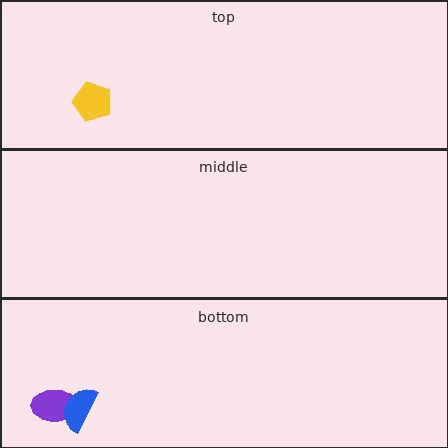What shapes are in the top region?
The yellow pentagon.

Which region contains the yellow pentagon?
The top region.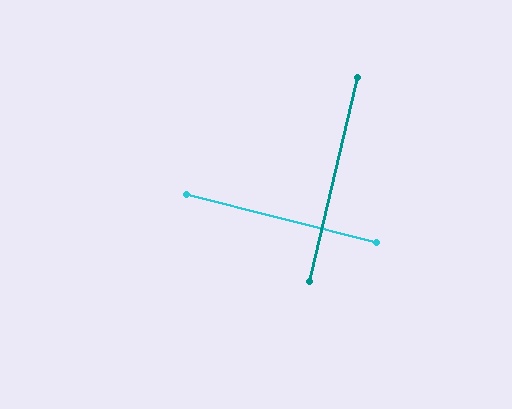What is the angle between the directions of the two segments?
Approximately 89 degrees.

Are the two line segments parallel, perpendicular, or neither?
Perpendicular — they meet at approximately 89°.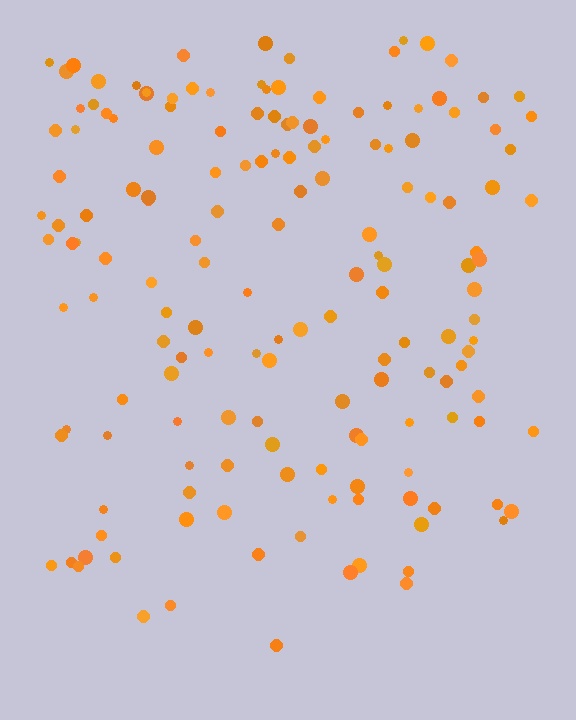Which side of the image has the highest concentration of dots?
The top.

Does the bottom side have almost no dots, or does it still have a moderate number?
Still a moderate number, just noticeably fewer than the top.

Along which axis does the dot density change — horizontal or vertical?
Vertical.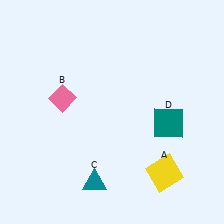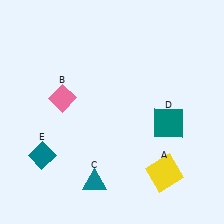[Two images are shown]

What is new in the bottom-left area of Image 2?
A teal diamond (E) was added in the bottom-left area of Image 2.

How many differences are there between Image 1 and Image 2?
There is 1 difference between the two images.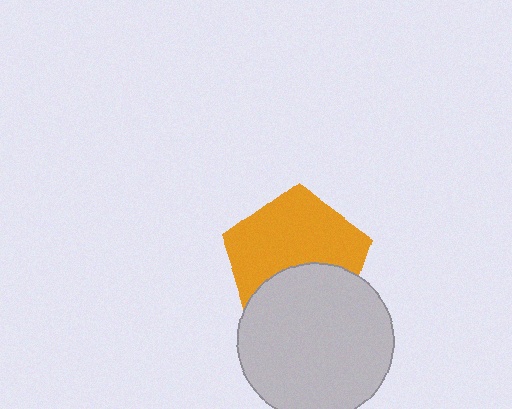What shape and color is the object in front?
The object in front is a light gray circle.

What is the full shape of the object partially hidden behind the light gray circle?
The partially hidden object is an orange pentagon.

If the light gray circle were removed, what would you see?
You would see the complete orange pentagon.